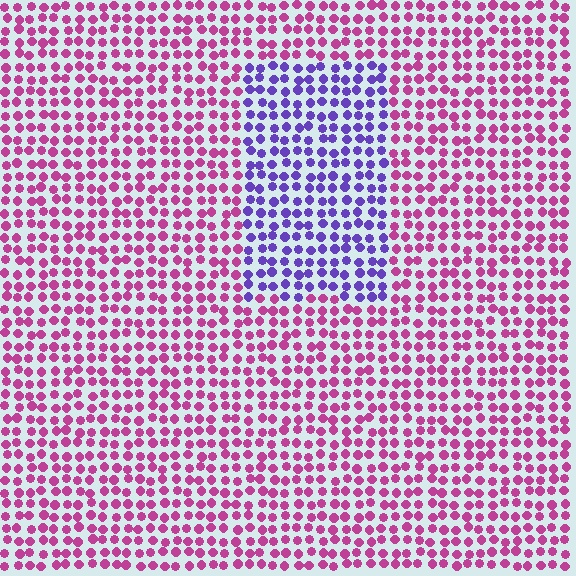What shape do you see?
I see a rectangle.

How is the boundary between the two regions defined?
The boundary is defined purely by a slight shift in hue (about 60 degrees). Spacing, size, and orientation are identical on both sides.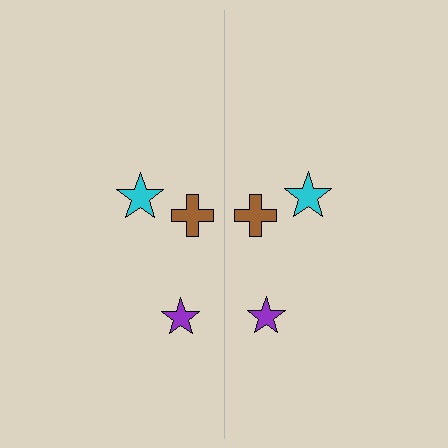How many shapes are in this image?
There are 6 shapes in this image.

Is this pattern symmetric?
Yes, this pattern has bilateral (reflection) symmetry.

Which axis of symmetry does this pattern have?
The pattern has a vertical axis of symmetry running through the center of the image.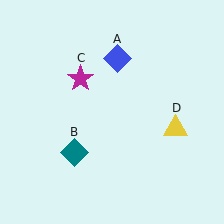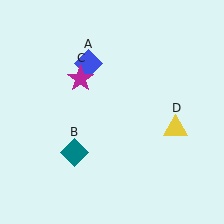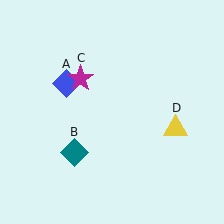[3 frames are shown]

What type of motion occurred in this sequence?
The blue diamond (object A) rotated counterclockwise around the center of the scene.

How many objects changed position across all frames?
1 object changed position: blue diamond (object A).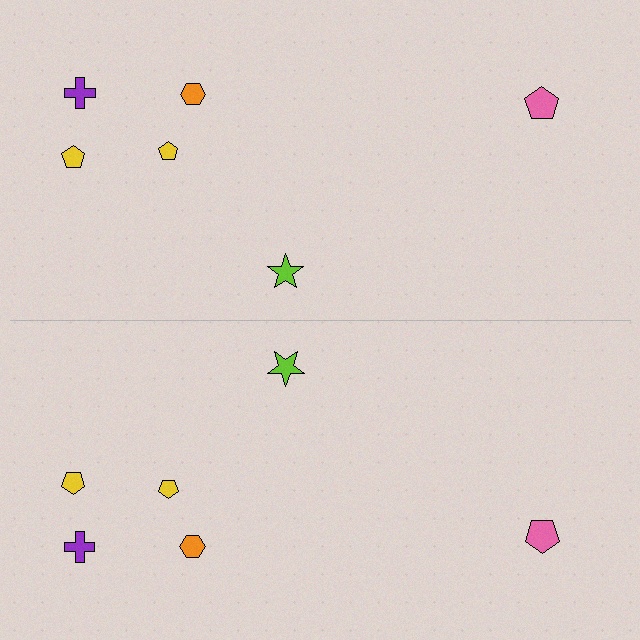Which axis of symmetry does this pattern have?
The pattern has a horizontal axis of symmetry running through the center of the image.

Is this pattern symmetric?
Yes, this pattern has bilateral (reflection) symmetry.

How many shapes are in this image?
There are 12 shapes in this image.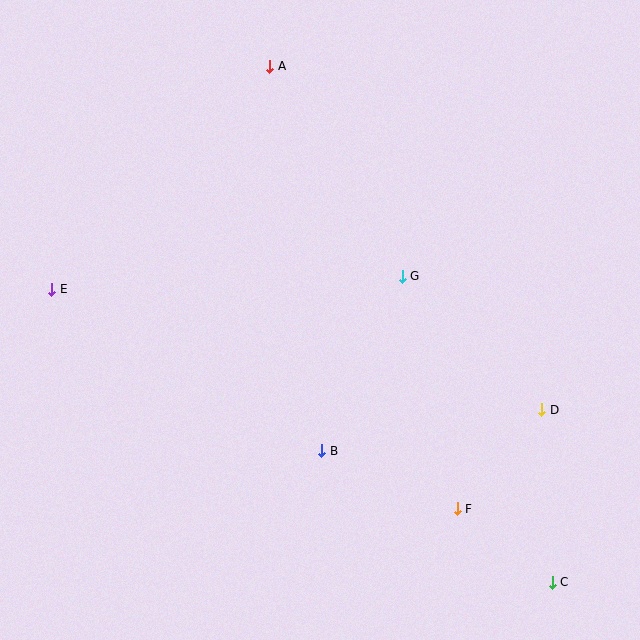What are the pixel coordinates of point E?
Point E is at (52, 289).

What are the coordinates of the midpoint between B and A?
The midpoint between B and A is at (296, 259).